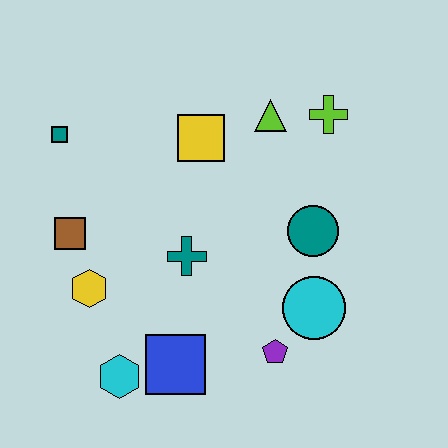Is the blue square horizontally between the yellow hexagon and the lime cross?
Yes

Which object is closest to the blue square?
The cyan hexagon is closest to the blue square.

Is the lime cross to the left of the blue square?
No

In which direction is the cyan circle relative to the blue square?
The cyan circle is to the right of the blue square.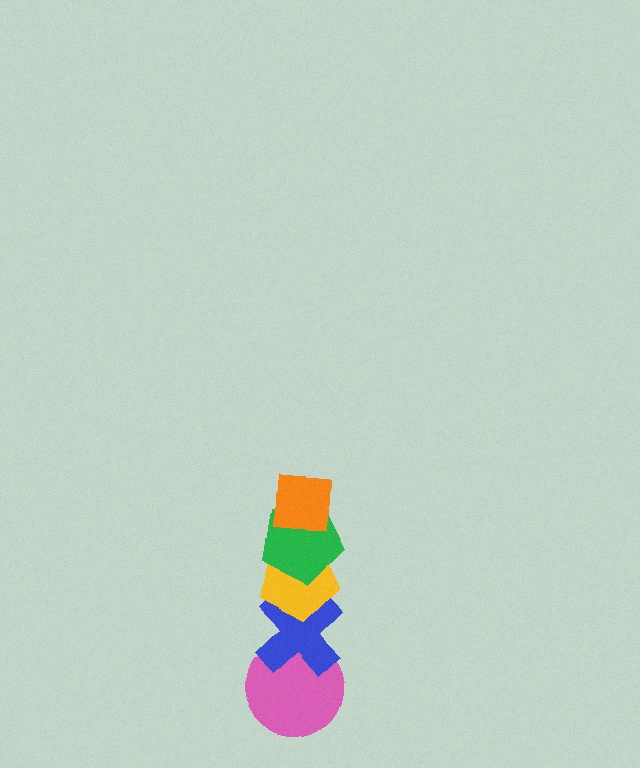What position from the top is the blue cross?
The blue cross is 4th from the top.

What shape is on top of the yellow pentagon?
The green pentagon is on top of the yellow pentagon.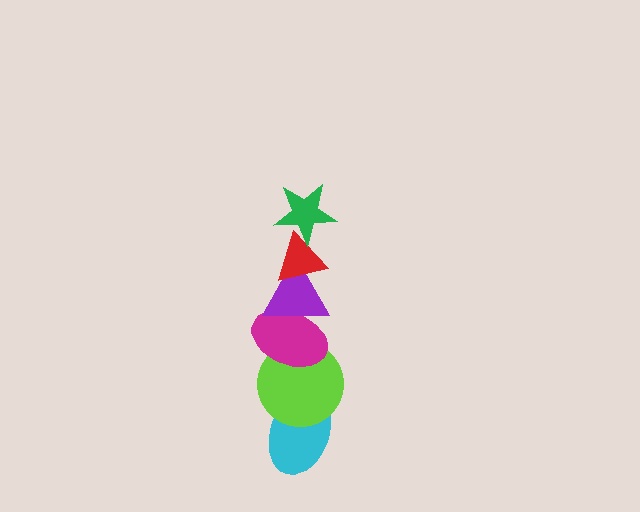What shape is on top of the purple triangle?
The red triangle is on top of the purple triangle.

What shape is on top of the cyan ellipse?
The lime circle is on top of the cyan ellipse.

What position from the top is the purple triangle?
The purple triangle is 3rd from the top.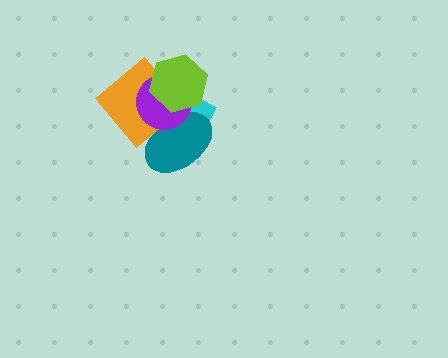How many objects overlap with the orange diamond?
4 objects overlap with the orange diamond.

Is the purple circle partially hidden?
Yes, it is partially covered by another shape.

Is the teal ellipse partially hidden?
Yes, it is partially covered by another shape.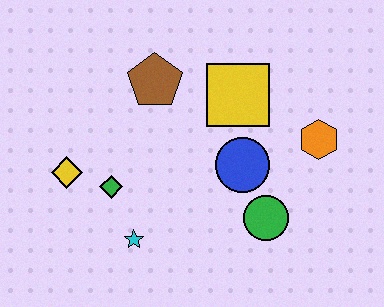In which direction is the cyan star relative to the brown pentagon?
The cyan star is below the brown pentagon.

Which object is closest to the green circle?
The blue circle is closest to the green circle.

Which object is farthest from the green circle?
The yellow diamond is farthest from the green circle.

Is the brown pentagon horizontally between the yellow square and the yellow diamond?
Yes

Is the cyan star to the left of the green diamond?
No